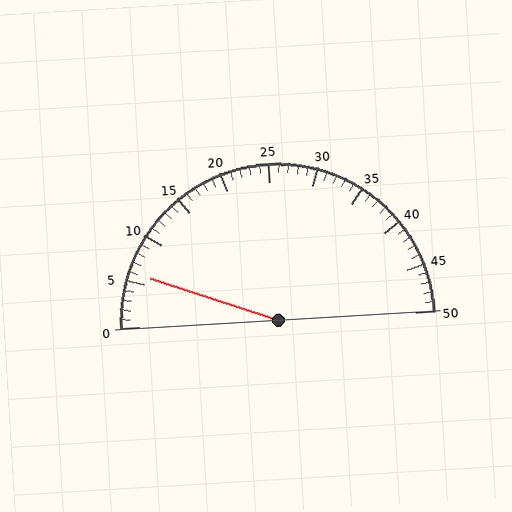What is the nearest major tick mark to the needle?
The nearest major tick mark is 5.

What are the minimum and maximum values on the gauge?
The gauge ranges from 0 to 50.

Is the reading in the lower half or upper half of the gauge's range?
The reading is in the lower half of the range (0 to 50).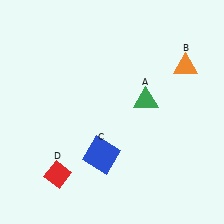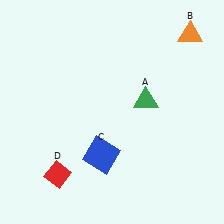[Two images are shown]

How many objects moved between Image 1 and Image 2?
1 object moved between the two images.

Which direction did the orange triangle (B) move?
The orange triangle (B) moved up.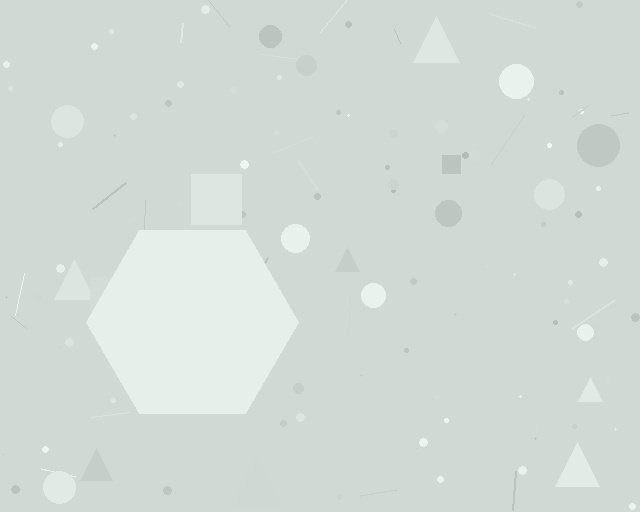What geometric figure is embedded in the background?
A hexagon is embedded in the background.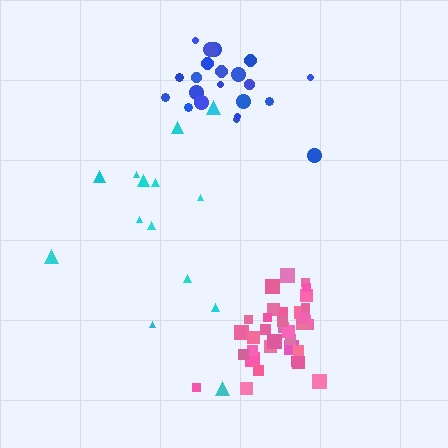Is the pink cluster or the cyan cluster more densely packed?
Pink.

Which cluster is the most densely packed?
Pink.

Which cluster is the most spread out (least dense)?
Cyan.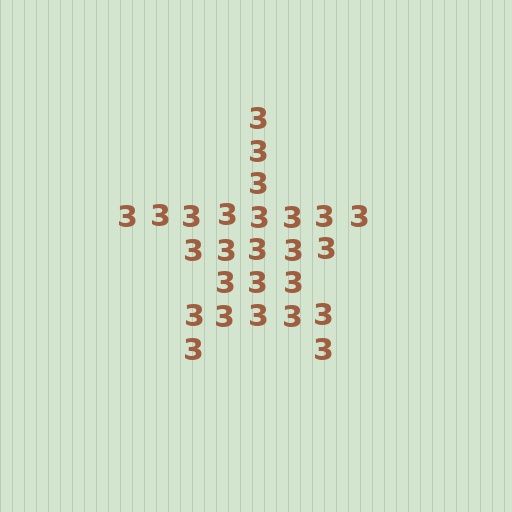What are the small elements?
The small elements are digit 3's.